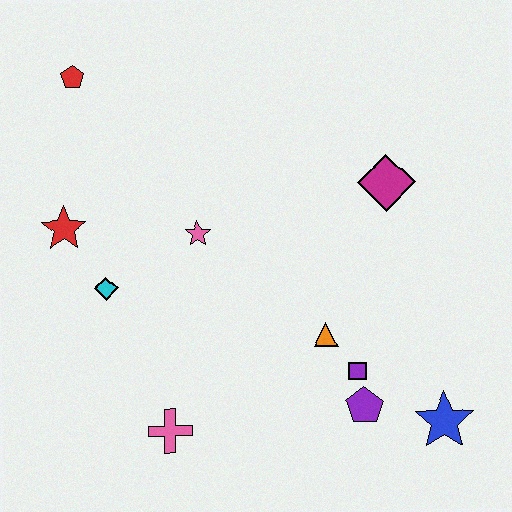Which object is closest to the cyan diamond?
The red star is closest to the cyan diamond.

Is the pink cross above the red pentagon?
No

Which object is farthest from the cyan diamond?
The blue star is farthest from the cyan diamond.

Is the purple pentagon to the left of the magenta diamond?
Yes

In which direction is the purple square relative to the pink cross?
The purple square is to the right of the pink cross.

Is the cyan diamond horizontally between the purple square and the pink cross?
No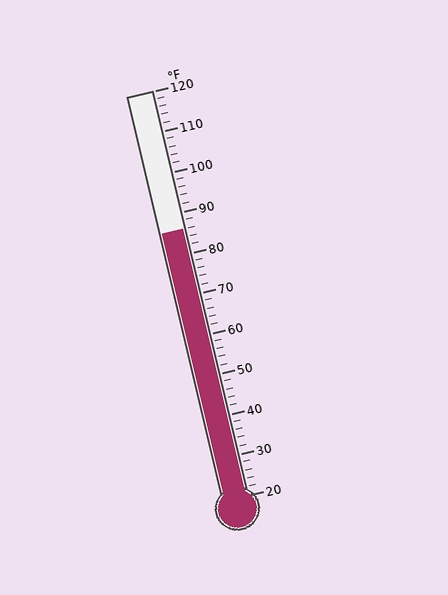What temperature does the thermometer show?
The thermometer shows approximately 86°F.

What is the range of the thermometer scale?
The thermometer scale ranges from 20°F to 120°F.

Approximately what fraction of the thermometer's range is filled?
The thermometer is filled to approximately 65% of its range.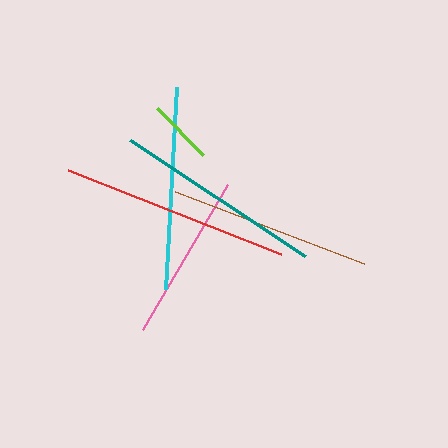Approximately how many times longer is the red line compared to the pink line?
The red line is approximately 1.4 times the length of the pink line.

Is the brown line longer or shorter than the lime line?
The brown line is longer than the lime line.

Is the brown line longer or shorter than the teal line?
The teal line is longer than the brown line.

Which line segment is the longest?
The red line is the longest at approximately 229 pixels.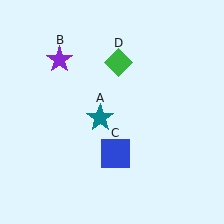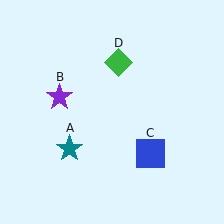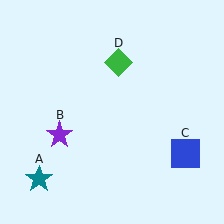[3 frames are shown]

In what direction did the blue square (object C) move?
The blue square (object C) moved right.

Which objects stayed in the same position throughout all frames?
Green diamond (object D) remained stationary.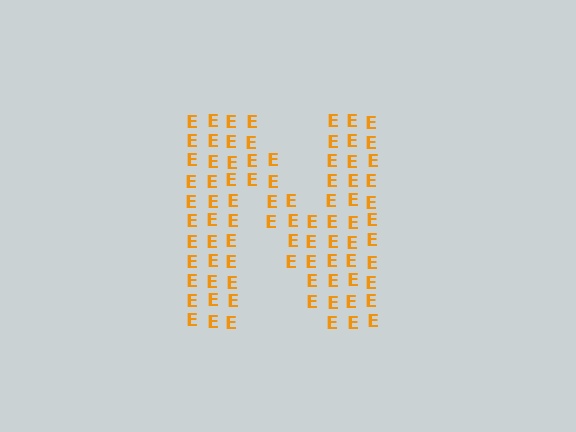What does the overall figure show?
The overall figure shows the letter N.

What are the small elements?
The small elements are letter E's.